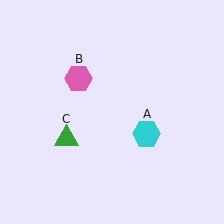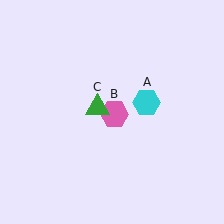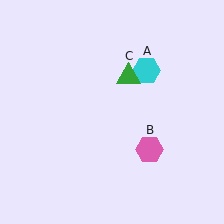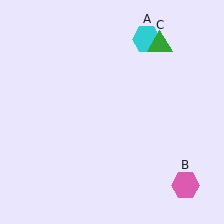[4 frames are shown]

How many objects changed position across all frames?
3 objects changed position: cyan hexagon (object A), pink hexagon (object B), green triangle (object C).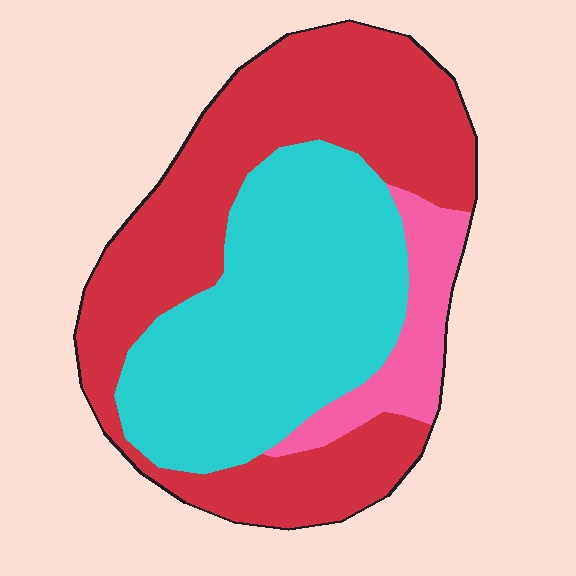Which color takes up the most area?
Red, at roughly 50%.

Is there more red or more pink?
Red.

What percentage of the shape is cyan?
Cyan takes up between a third and a half of the shape.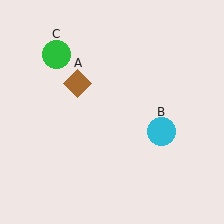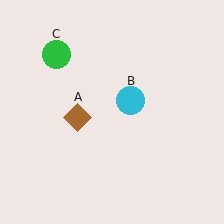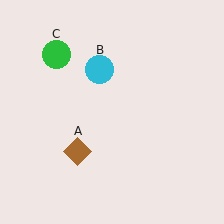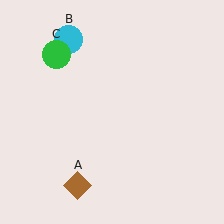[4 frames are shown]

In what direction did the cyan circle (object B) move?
The cyan circle (object B) moved up and to the left.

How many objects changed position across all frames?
2 objects changed position: brown diamond (object A), cyan circle (object B).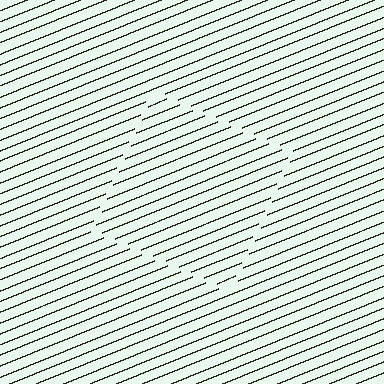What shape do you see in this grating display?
An illusory square. The interior of the shape contains the same grating, shifted by half a period — the contour is defined by the phase discontinuity where line-ends from the inner and outer gratings abut.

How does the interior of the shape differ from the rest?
The interior of the shape contains the same grating, shifted by half a period — the contour is defined by the phase discontinuity where line-ends from the inner and outer gratings abut.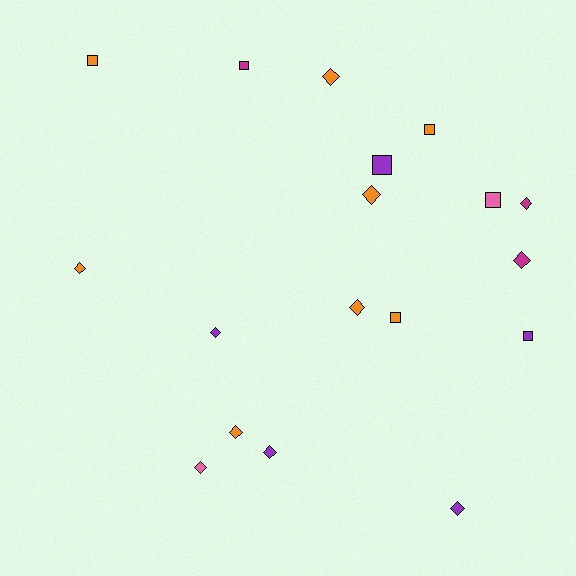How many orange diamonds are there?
There are 5 orange diamonds.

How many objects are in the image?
There are 18 objects.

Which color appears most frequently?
Orange, with 8 objects.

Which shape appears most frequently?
Diamond, with 11 objects.